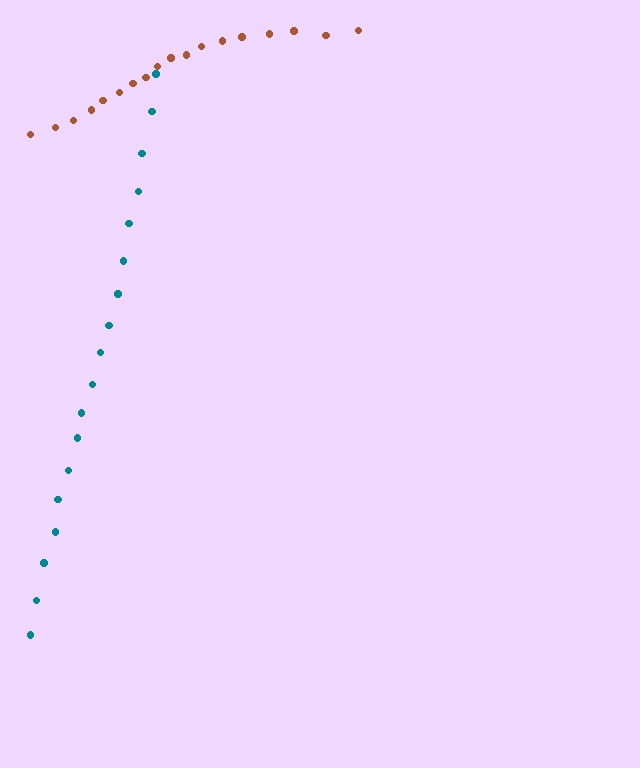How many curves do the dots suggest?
There are 2 distinct paths.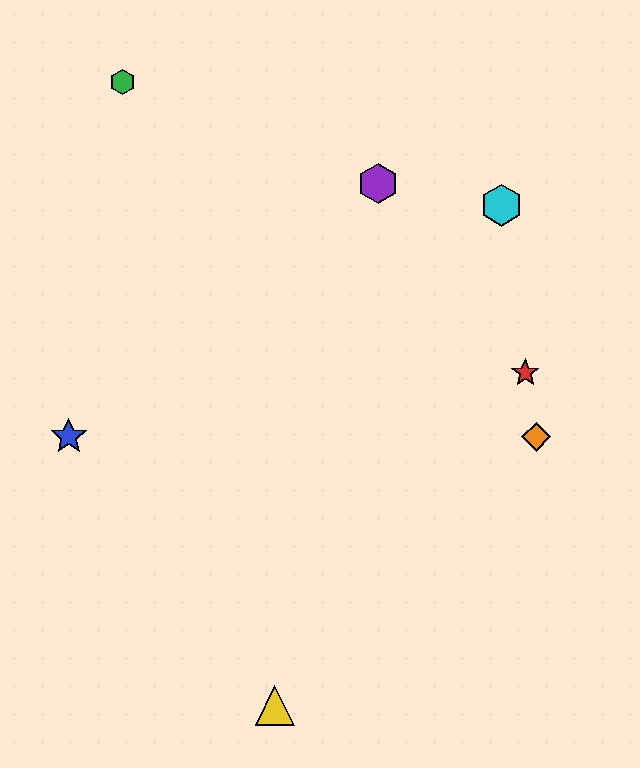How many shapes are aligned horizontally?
2 shapes (the blue star, the orange diamond) are aligned horizontally.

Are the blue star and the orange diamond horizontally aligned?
Yes, both are at y≈437.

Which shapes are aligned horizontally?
The blue star, the orange diamond are aligned horizontally.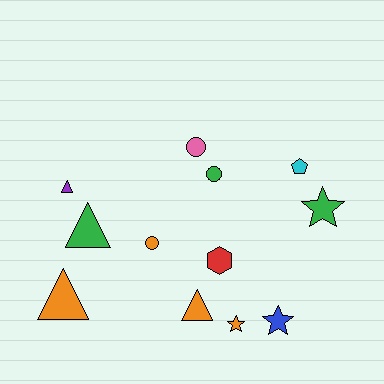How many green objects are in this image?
There are 3 green objects.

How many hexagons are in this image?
There is 1 hexagon.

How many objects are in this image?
There are 12 objects.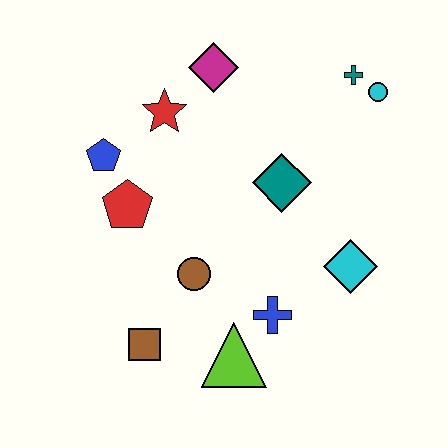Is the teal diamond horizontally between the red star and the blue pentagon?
No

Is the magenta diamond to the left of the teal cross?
Yes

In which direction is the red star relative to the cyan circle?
The red star is to the left of the cyan circle.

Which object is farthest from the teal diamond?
The brown square is farthest from the teal diamond.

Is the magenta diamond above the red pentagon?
Yes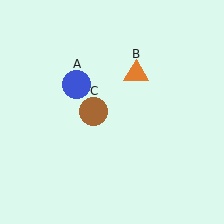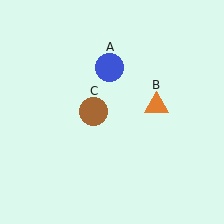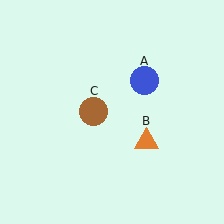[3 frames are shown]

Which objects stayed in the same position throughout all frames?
Brown circle (object C) remained stationary.